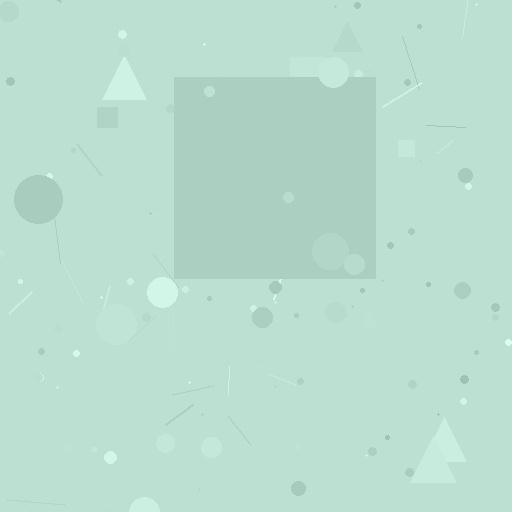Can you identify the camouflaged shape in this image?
The camouflaged shape is a square.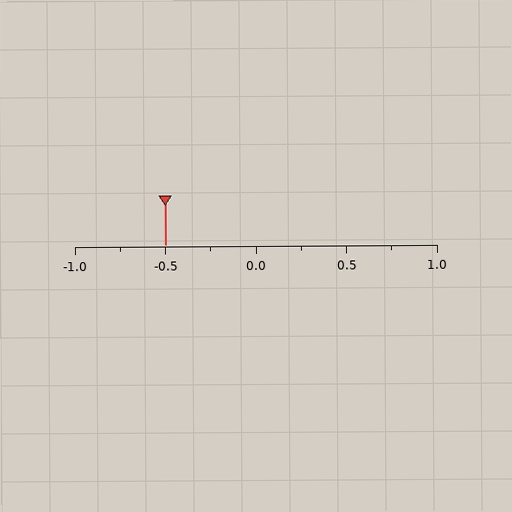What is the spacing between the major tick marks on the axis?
The major ticks are spaced 0.5 apart.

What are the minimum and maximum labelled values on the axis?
The axis runs from -1.0 to 1.0.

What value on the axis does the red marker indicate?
The marker indicates approximately -0.5.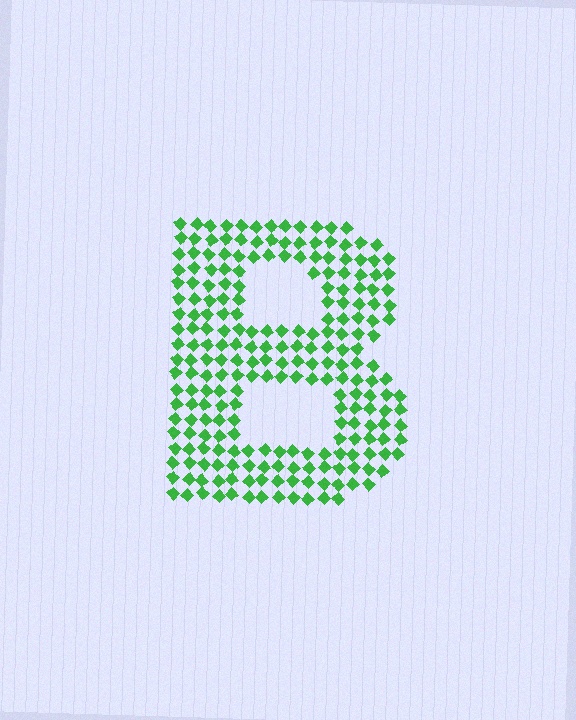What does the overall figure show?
The overall figure shows the letter B.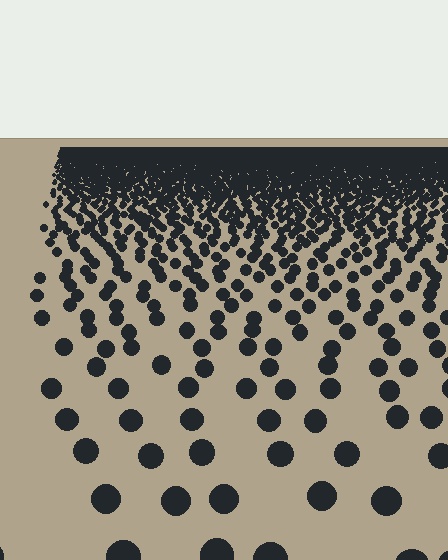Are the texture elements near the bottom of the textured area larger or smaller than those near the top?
Larger. Near the bottom, elements are closer to the viewer and appear at a bigger on-screen size.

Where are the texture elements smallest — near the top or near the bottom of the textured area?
Near the top.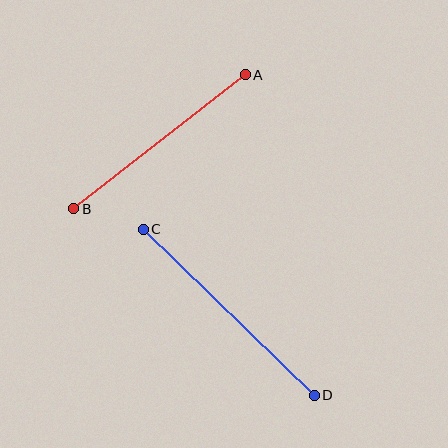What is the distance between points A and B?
The distance is approximately 218 pixels.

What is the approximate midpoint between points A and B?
The midpoint is at approximately (160, 142) pixels.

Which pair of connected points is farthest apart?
Points C and D are farthest apart.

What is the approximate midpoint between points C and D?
The midpoint is at approximately (229, 312) pixels.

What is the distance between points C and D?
The distance is approximately 238 pixels.